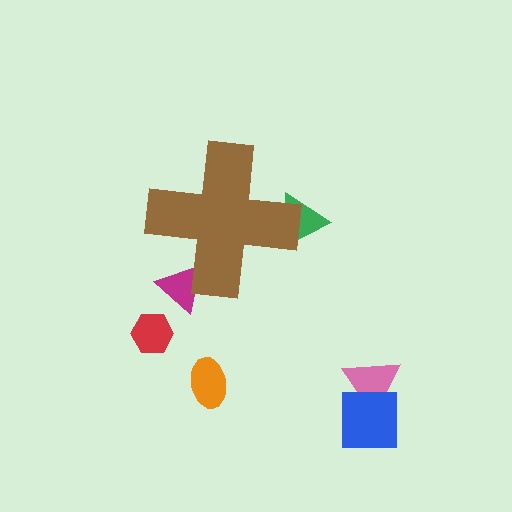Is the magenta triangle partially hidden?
Yes, the magenta triangle is partially hidden behind the brown cross.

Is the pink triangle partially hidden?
No, the pink triangle is fully visible.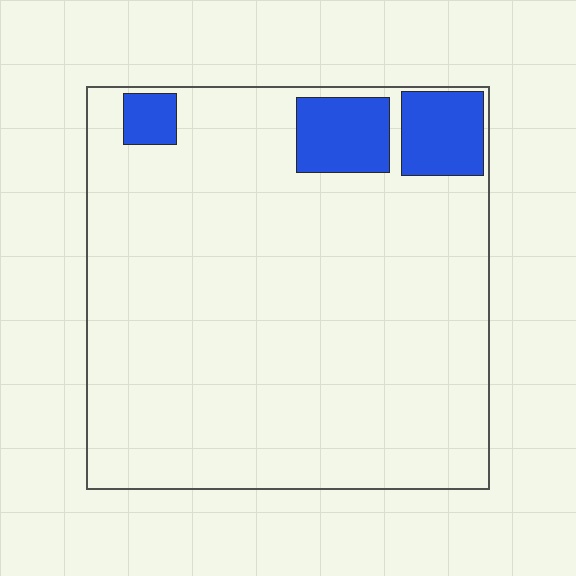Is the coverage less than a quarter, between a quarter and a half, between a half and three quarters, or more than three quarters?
Less than a quarter.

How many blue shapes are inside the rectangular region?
3.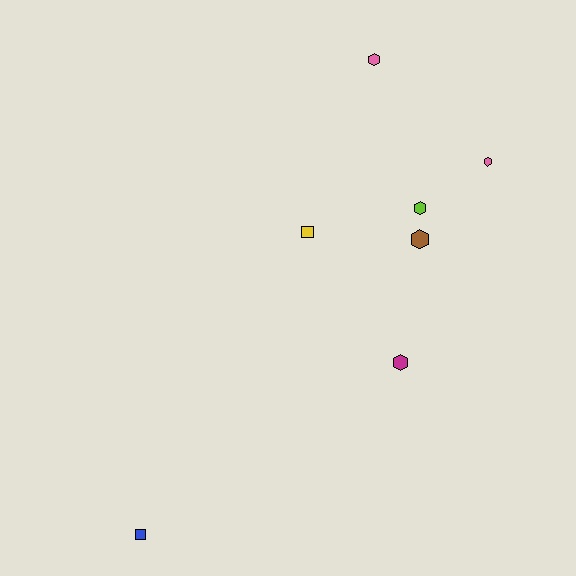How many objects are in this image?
There are 7 objects.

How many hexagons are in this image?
There are 5 hexagons.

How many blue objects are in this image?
There is 1 blue object.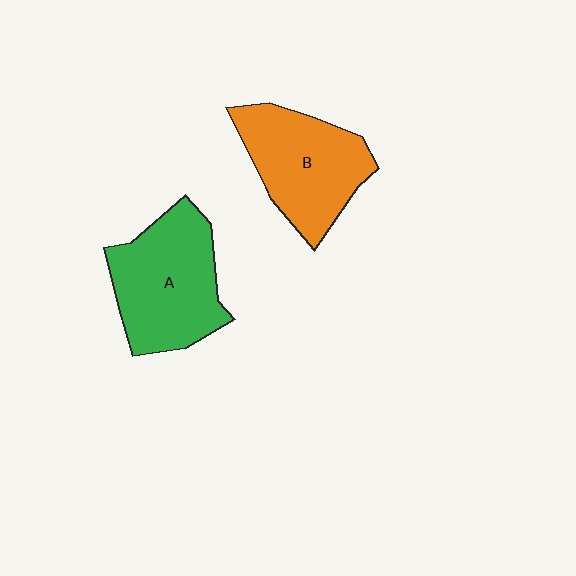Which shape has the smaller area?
Shape B (orange).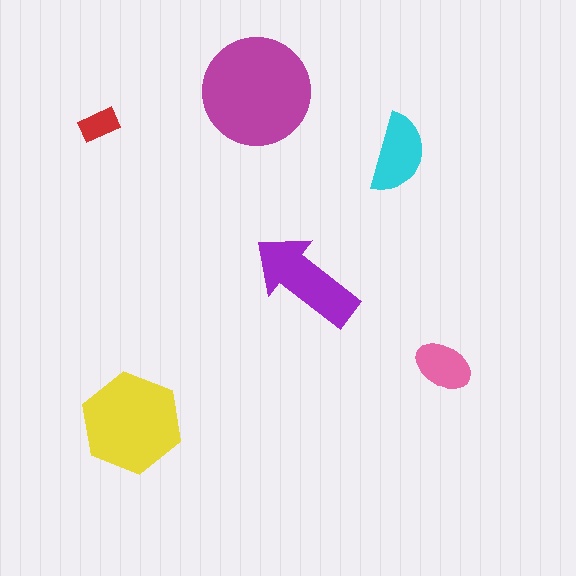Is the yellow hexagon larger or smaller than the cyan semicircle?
Larger.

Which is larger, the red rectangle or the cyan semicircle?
The cyan semicircle.